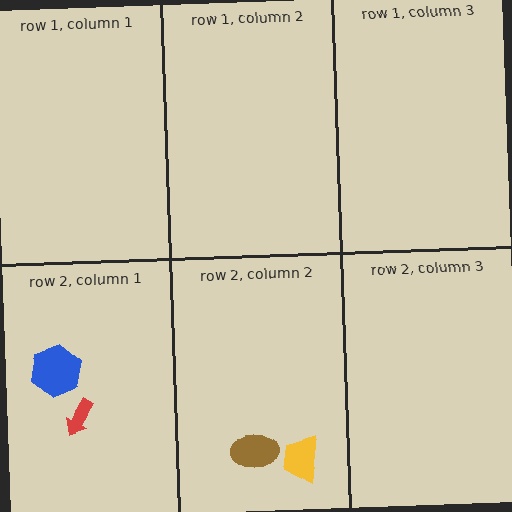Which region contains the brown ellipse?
The row 2, column 2 region.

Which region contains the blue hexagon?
The row 2, column 1 region.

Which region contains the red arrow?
The row 2, column 1 region.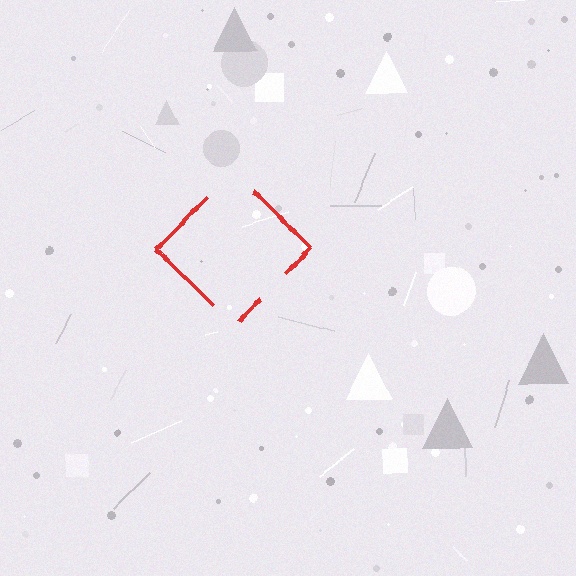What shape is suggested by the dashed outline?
The dashed outline suggests a diamond.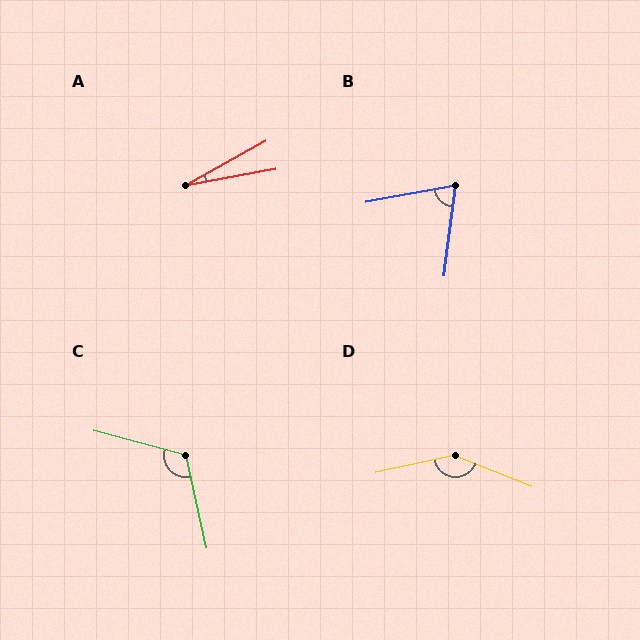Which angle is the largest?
D, at approximately 146 degrees.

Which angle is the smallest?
A, at approximately 19 degrees.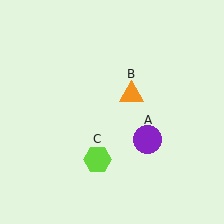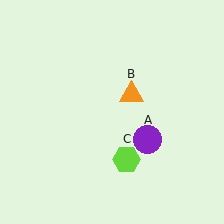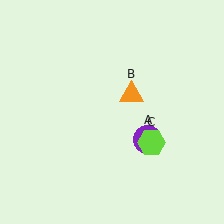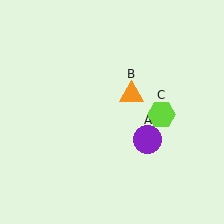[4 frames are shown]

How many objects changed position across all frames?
1 object changed position: lime hexagon (object C).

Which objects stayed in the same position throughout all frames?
Purple circle (object A) and orange triangle (object B) remained stationary.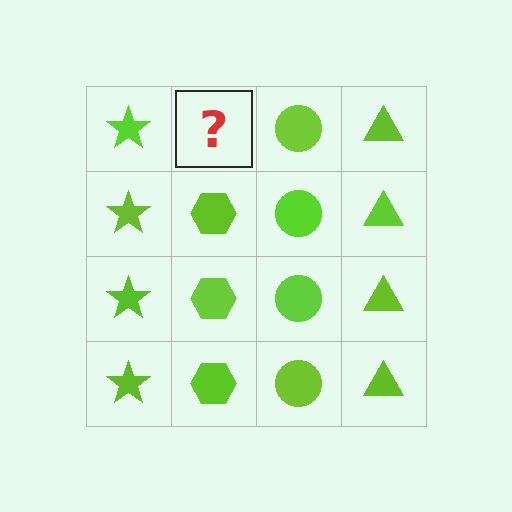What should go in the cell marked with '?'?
The missing cell should contain a lime hexagon.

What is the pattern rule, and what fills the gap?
The rule is that each column has a consistent shape. The gap should be filled with a lime hexagon.